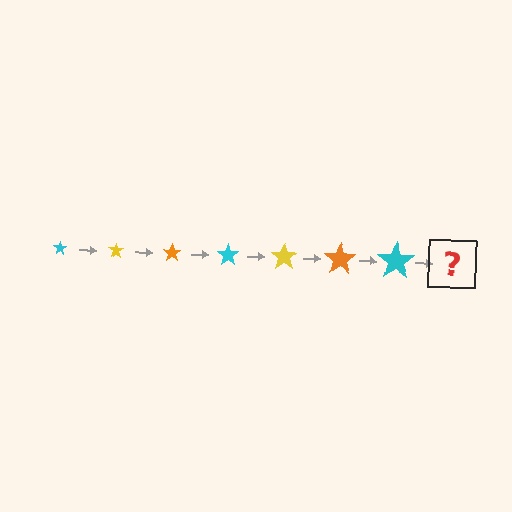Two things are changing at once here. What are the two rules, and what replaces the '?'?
The two rules are that the star grows larger each step and the color cycles through cyan, yellow, and orange. The '?' should be a yellow star, larger than the previous one.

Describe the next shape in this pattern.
It should be a yellow star, larger than the previous one.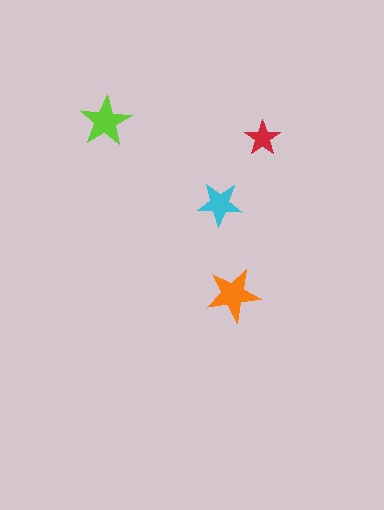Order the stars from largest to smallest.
the orange one, the lime one, the cyan one, the red one.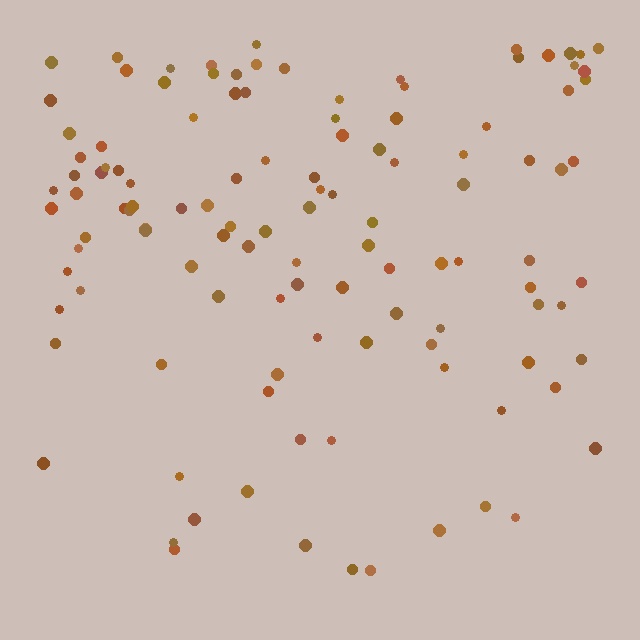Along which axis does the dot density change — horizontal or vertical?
Vertical.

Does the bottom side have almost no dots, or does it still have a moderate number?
Still a moderate number, just noticeably fewer than the top.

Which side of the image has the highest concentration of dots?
The top.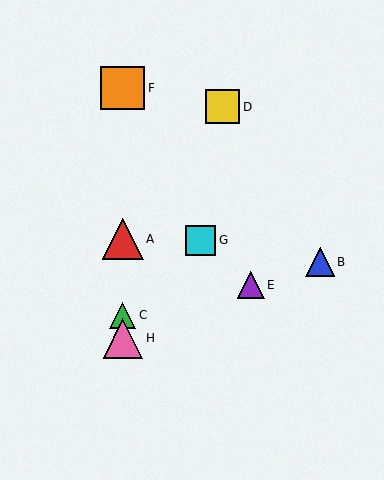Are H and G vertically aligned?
No, H is at x≈123 and G is at x≈201.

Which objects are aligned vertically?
Objects A, C, F, H are aligned vertically.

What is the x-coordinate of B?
Object B is at x≈320.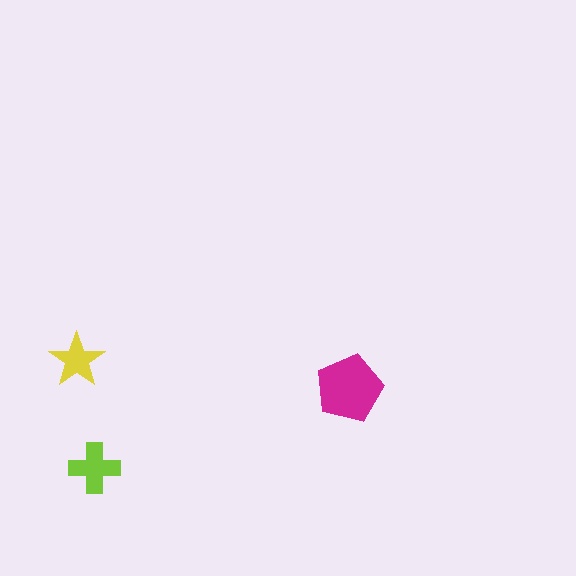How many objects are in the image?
There are 3 objects in the image.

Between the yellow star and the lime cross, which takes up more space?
The lime cross.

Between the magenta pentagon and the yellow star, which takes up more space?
The magenta pentagon.